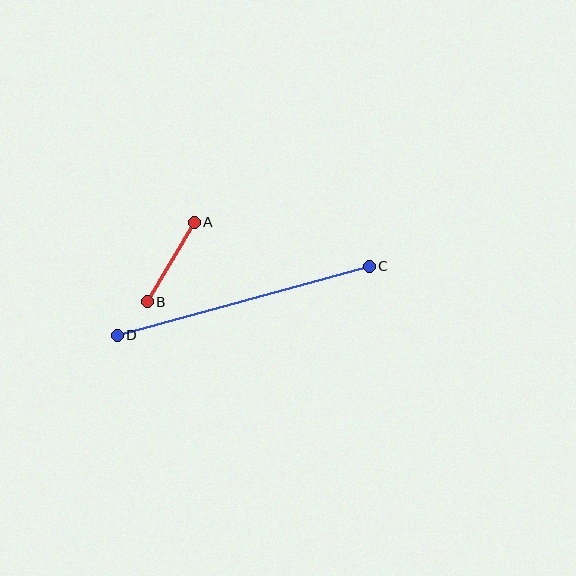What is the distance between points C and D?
The distance is approximately 261 pixels.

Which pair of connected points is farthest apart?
Points C and D are farthest apart.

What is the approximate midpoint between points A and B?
The midpoint is at approximately (171, 262) pixels.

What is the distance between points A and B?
The distance is approximately 92 pixels.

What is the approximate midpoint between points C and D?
The midpoint is at approximately (243, 301) pixels.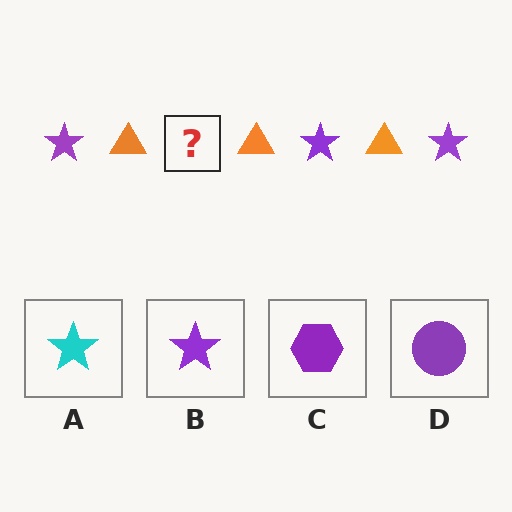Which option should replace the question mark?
Option B.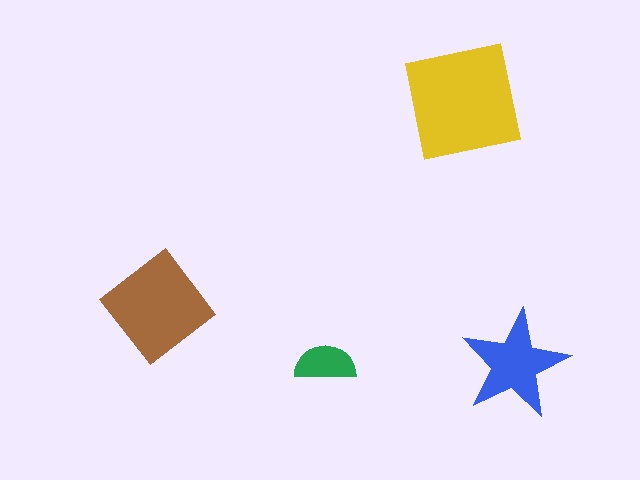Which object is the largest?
The yellow square.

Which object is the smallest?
The green semicircle.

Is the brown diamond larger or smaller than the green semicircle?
Larger.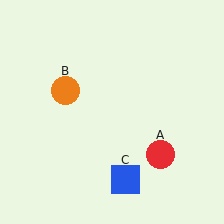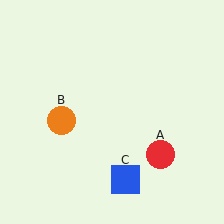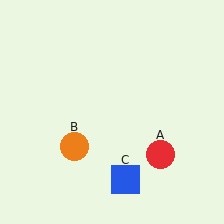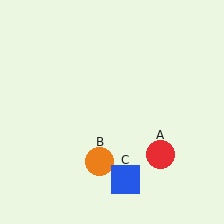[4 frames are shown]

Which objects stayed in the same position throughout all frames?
Red circle (object A) and blue square (object C) remained stationary.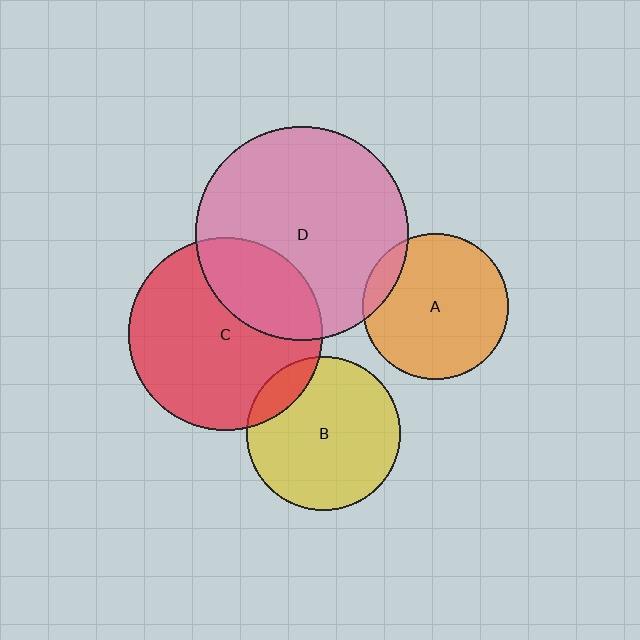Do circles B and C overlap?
Yes.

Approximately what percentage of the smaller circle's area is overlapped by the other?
Approximately 15%.